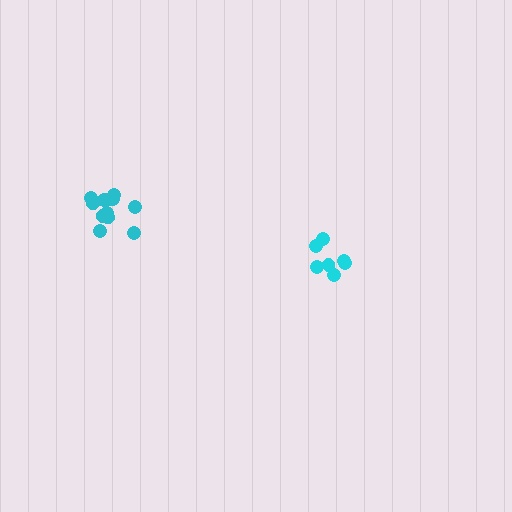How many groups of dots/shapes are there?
There are 2 groups.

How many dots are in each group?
Group 1: 12 dots, Group 2: 7 dots (19 total).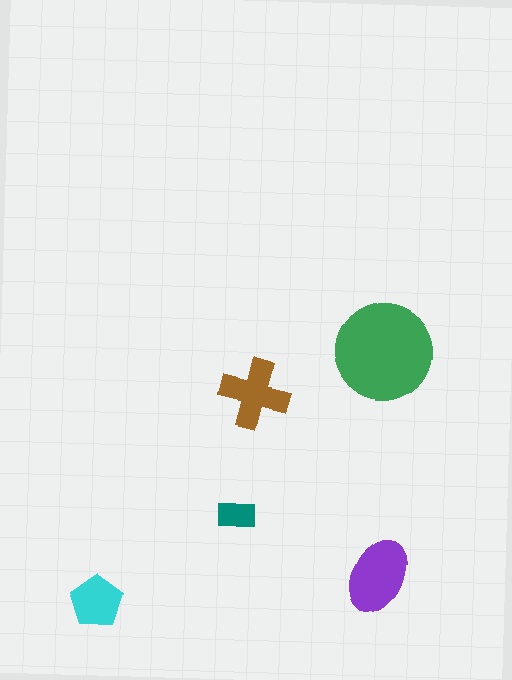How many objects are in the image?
There are 5 objects in the image.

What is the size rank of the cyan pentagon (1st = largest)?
4th.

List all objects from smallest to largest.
The teal rectangle, the cyan pentagon, the brown cross, the purple ellipse, the green circle.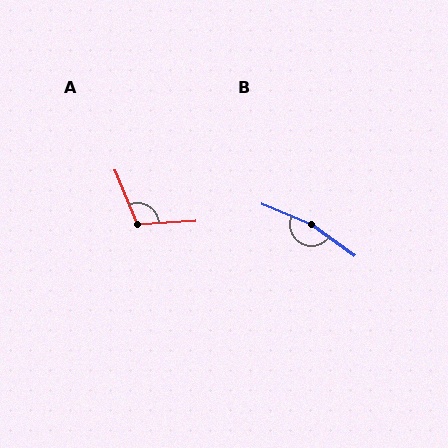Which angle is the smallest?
A, at approximately 109 degrees.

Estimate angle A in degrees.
Approximately 109 degrees.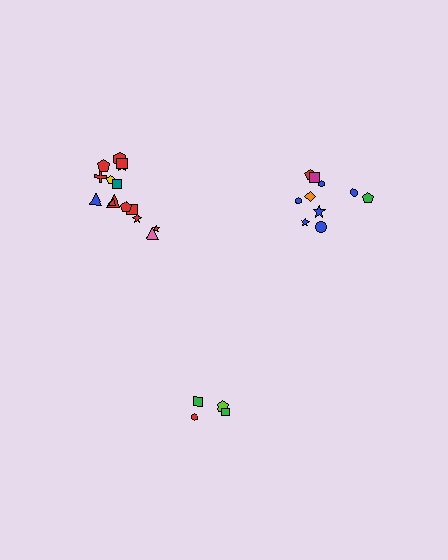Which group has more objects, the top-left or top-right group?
The top-left group.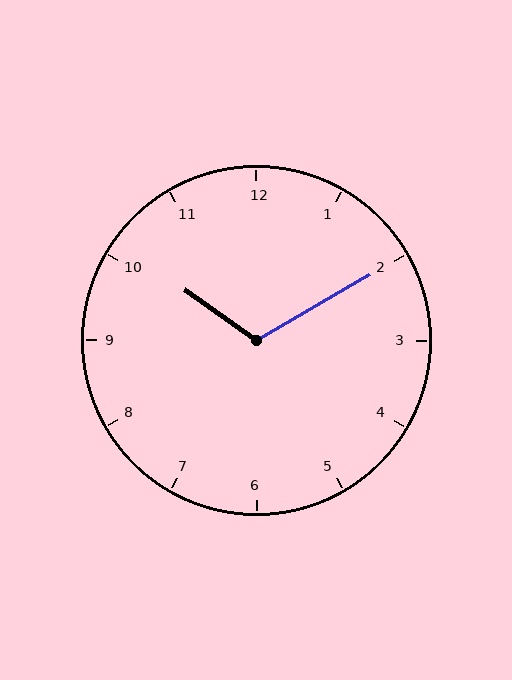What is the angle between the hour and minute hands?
Approximately 115 degrees.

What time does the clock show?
10:10.